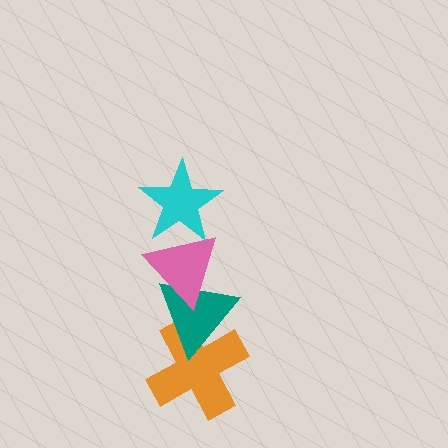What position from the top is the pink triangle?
The pink triangle is 2nd from the top.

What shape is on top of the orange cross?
The teal triangle is on top of the orange cross.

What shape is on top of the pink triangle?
The cyan star is on top of the pink triangle.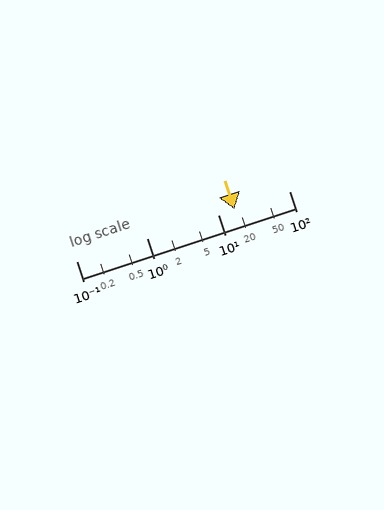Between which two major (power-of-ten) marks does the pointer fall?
The pointer is between 10 and 100.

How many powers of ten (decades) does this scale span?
The scale spans 3 decades, from 0.1 to 100.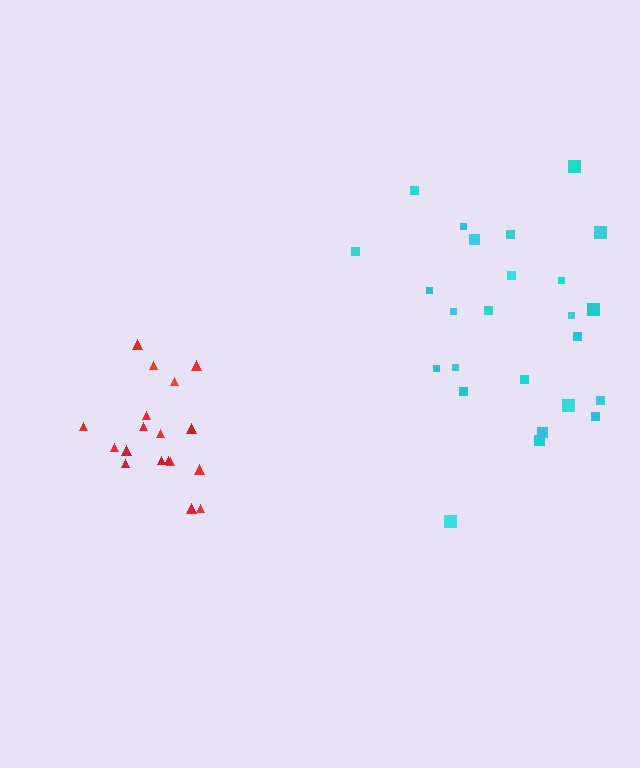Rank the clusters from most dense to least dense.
red, cyan.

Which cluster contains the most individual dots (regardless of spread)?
Cyan (25).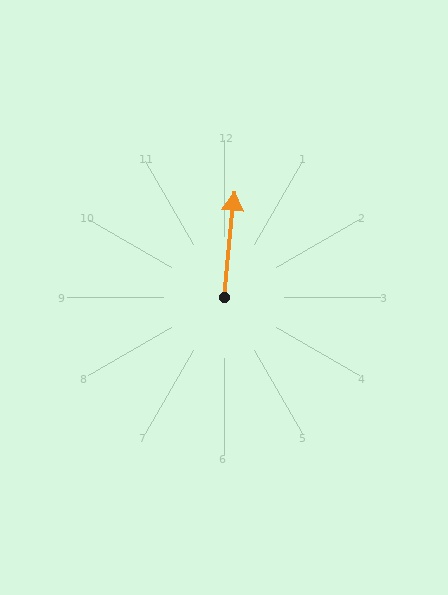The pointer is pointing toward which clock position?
Roughly 12 o'clock.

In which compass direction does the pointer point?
North.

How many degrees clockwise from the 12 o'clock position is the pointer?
Approximately 6 degrees.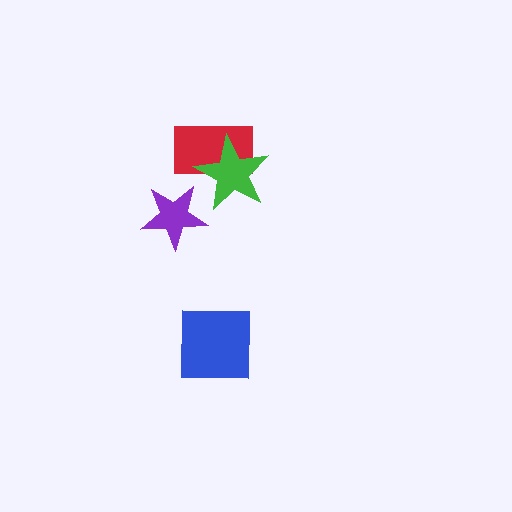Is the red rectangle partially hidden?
Yes, it is partially covered by another shape.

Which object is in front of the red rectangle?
The green star is in front of the red rectangle.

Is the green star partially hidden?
No, no other shape covers it.